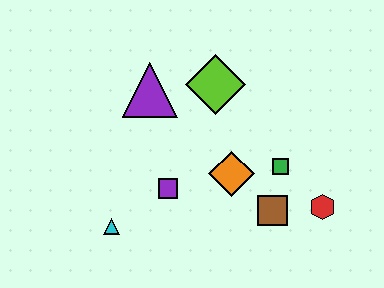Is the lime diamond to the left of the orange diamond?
Yes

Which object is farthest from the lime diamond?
The cyan triangle is farthest from the lime diamond.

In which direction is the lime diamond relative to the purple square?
The lime diamond is above the purple square.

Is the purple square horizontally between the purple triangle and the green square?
Yes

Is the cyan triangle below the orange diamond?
Yes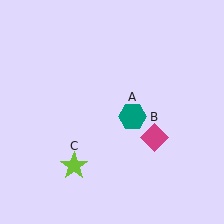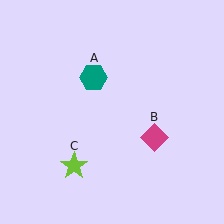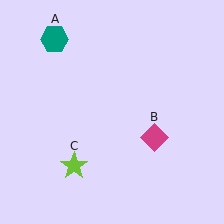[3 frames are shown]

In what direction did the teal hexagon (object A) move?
The teal hexagon (object A) moved up and to the left.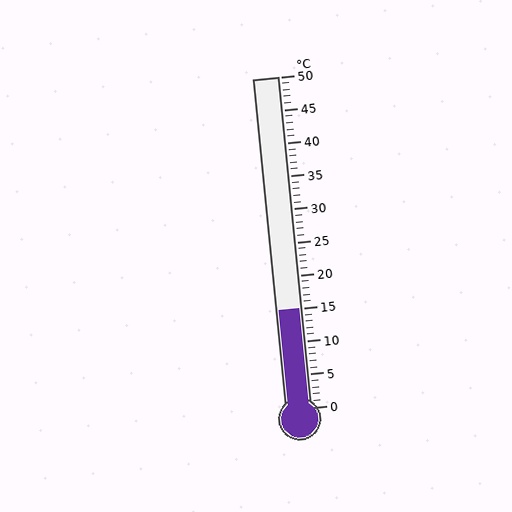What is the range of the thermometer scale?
The thermometer scale ranges from 0°C to 50°C.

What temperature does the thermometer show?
The thermometer shows approximately 15°C.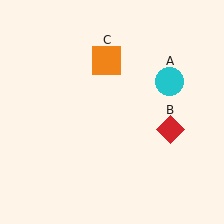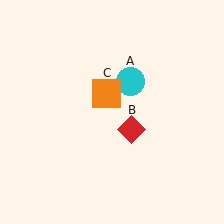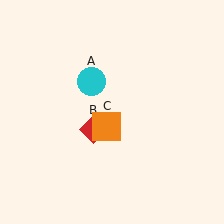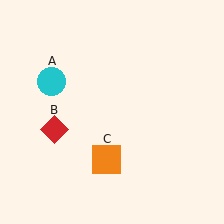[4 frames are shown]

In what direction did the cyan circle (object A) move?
The cyan circle (object A) moved left.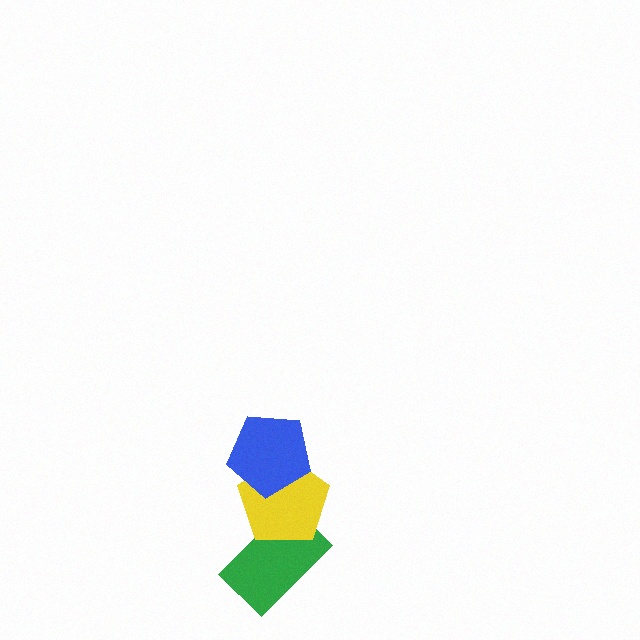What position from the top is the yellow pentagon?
The yellow pentagon is 2nd from the top.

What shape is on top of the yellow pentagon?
The blue pentagon is on top of the yellow pentagon.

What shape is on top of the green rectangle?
The yellow pentagon is on top of the green rectangle.